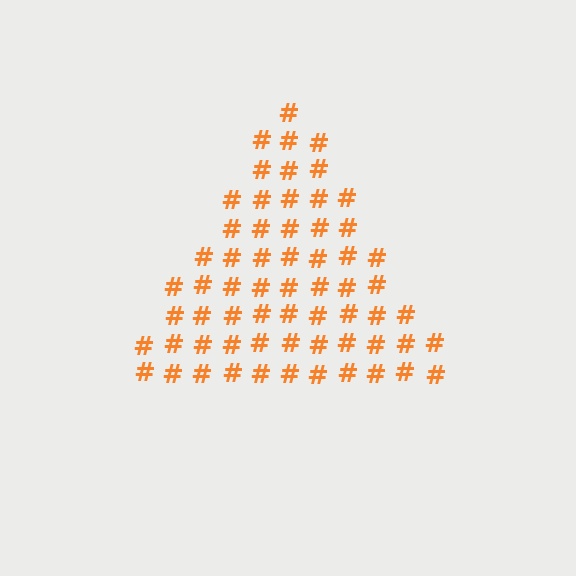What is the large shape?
The large shape is a triangle.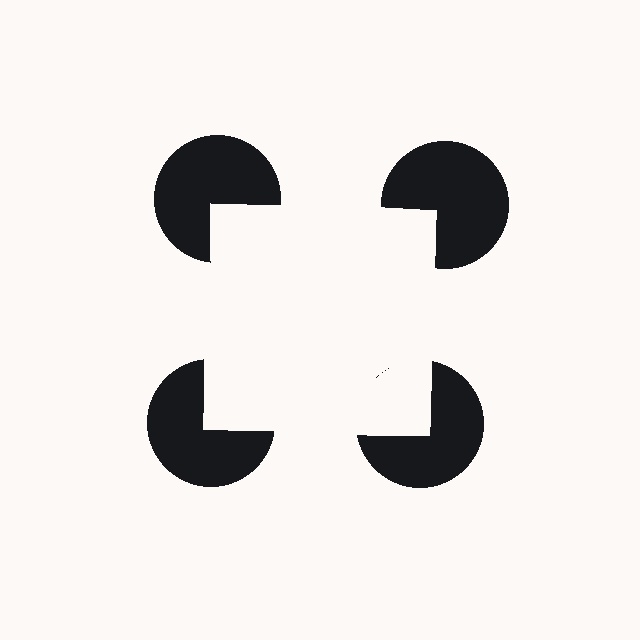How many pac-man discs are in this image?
There are 4 — one at each vertex of the illusory square.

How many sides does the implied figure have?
4 sides.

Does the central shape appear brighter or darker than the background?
It typically appears slightly brighter than the background, even though no actual brightness change is drawn.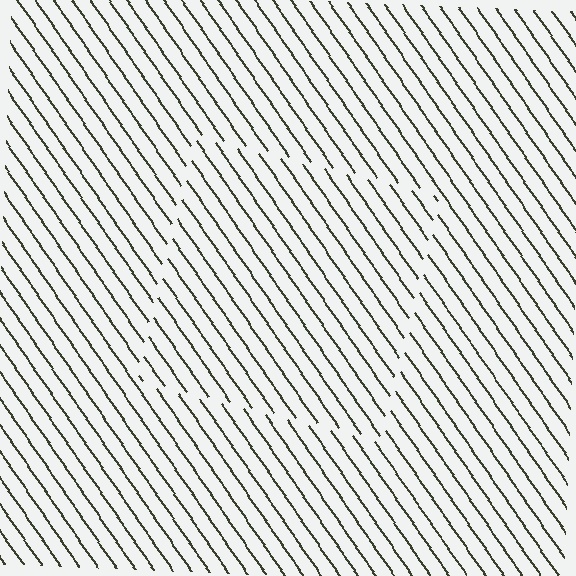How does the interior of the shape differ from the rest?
The interior of the shape contains the same grating, shifted by half a period — the contour is defined by the phase discontinuity where line-ends from the inner and outer gratings abut.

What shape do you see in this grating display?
An illusory square. The interior of the shape contains the same grating, shifted by half a period — the contour is defined by the phase discontinuity where line-ends from the inner and outer gratings abut.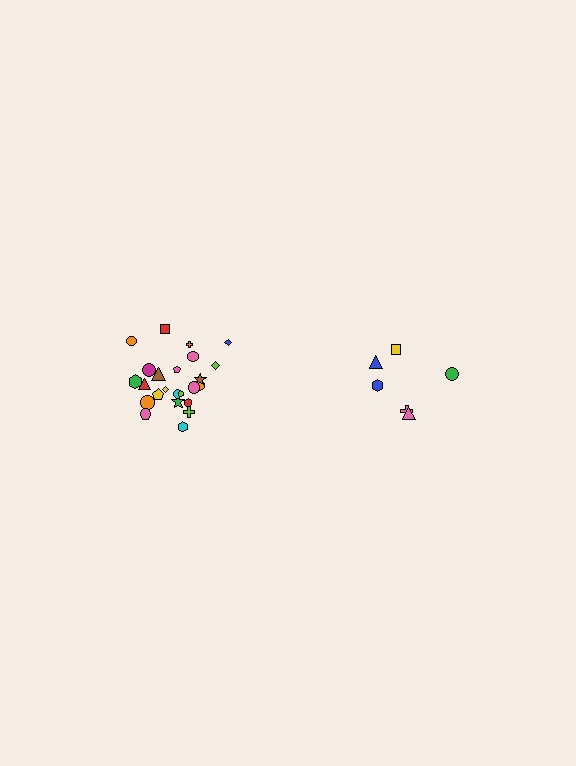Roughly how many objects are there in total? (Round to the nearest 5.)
Roughly 30 objects in total.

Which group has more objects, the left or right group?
The left group.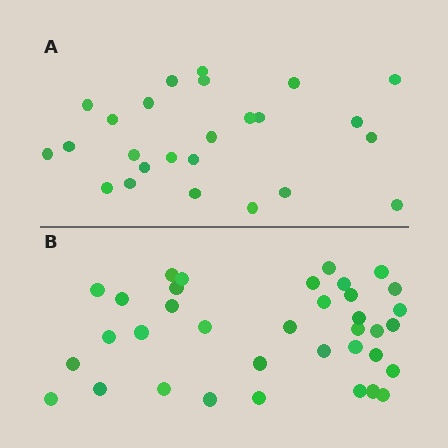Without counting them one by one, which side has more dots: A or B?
Region B (the bottom region) has more dots.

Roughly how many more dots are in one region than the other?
Region B has roughly 12 or so more dots than region A.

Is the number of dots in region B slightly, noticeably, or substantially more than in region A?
Region B has noticeably more, but not dramatically so. The ratio is roughly 1.4 to 1.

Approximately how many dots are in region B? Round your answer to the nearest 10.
About 40 dots. (The exact count is 36, which rounds to 40.)